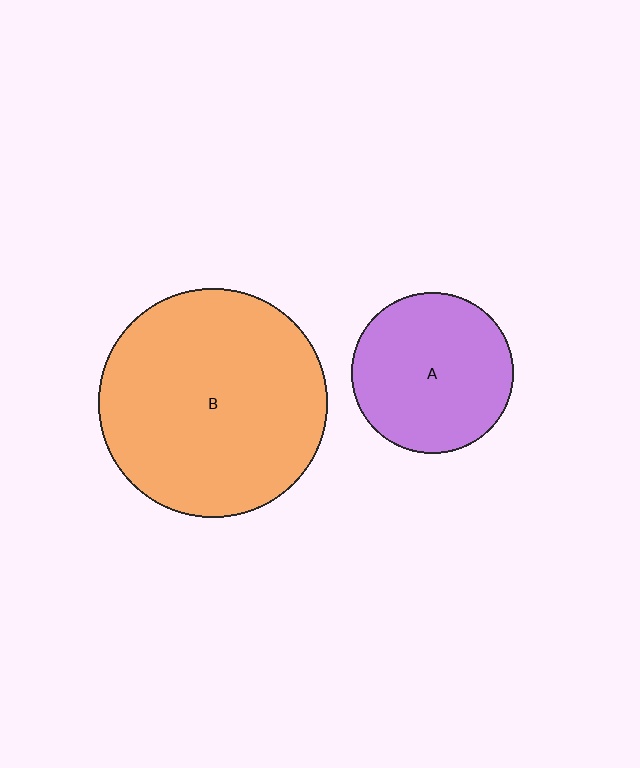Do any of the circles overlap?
No, none of the circles overlap.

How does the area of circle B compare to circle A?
Approximately 2.0 times.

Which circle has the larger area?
Circle B (orange).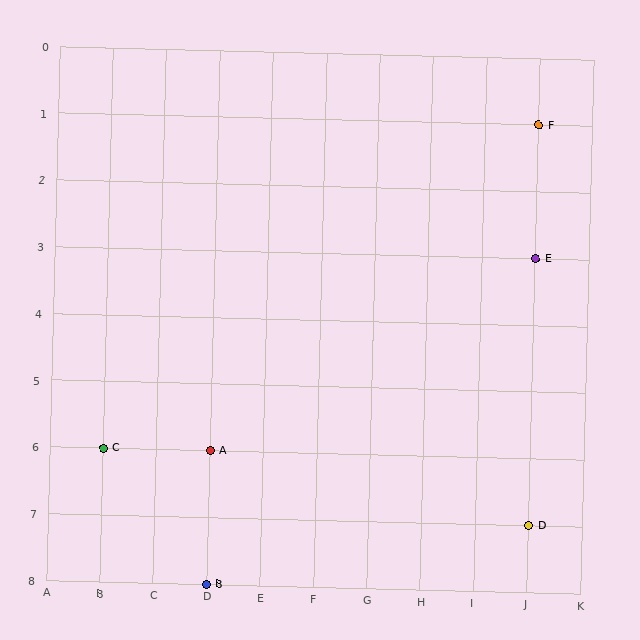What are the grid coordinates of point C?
Point C is at grid coordinates (B, 6).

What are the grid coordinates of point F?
Point F is at grid coordinates (J, 1).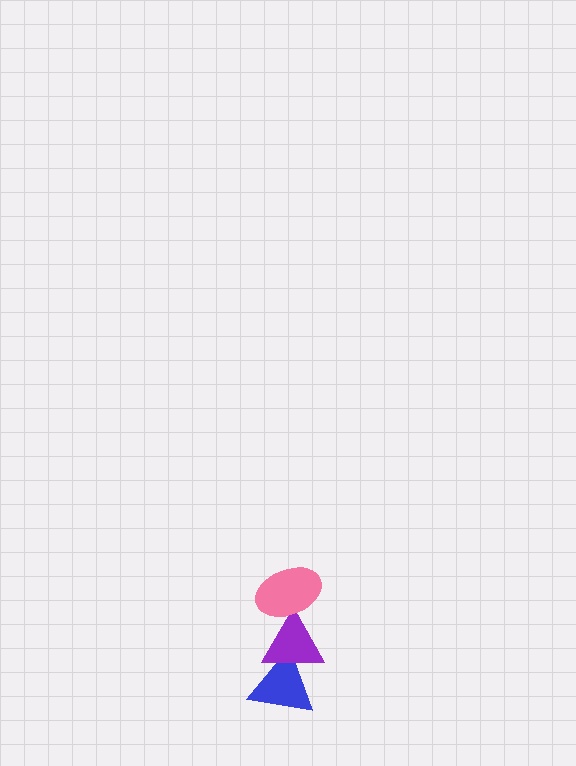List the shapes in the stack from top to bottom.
From top to bottom: the pink ellipse, the purple triangle, the blue triangle.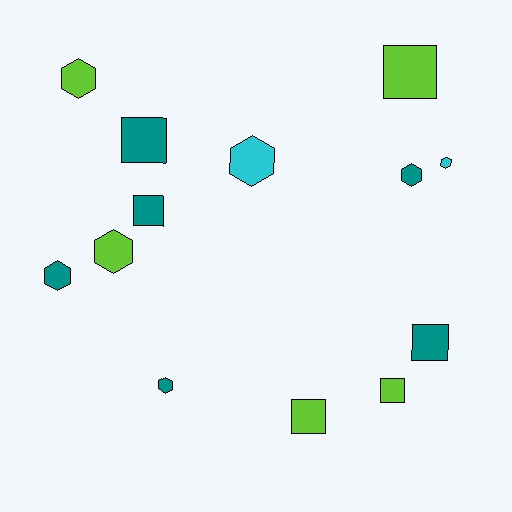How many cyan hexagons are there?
There are 2 cyan hexagons.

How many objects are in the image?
There are 13 objects.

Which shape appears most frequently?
Hexagon, with 7 objects.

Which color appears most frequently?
Teal, with 6 objects.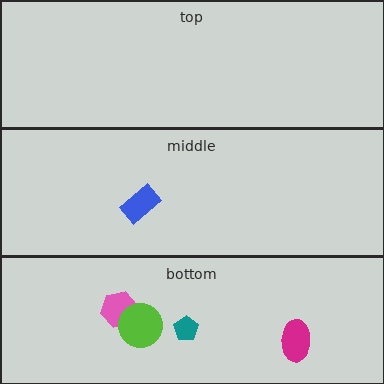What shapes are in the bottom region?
The pink hexagon, the lime circle, the teal pentagon, the magenta ellipse.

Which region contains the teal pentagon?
The bottom region.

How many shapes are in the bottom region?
4.